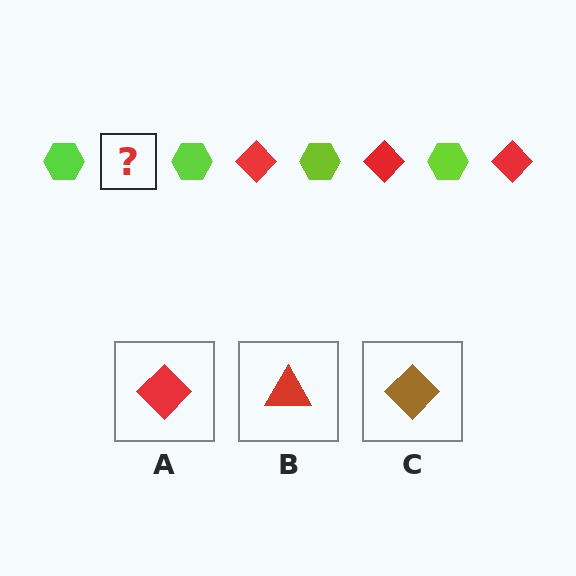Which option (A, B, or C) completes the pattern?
A.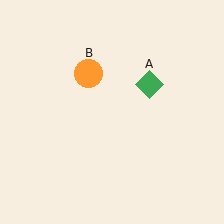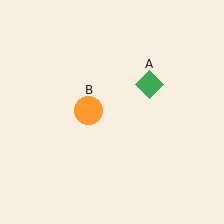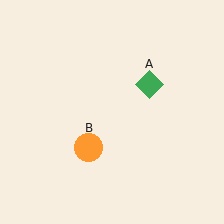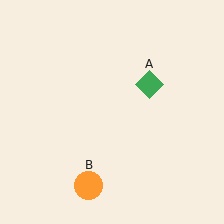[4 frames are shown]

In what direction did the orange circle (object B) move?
The orange circle (object B) moved down.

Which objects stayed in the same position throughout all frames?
Green diamond (object A) remained stationary.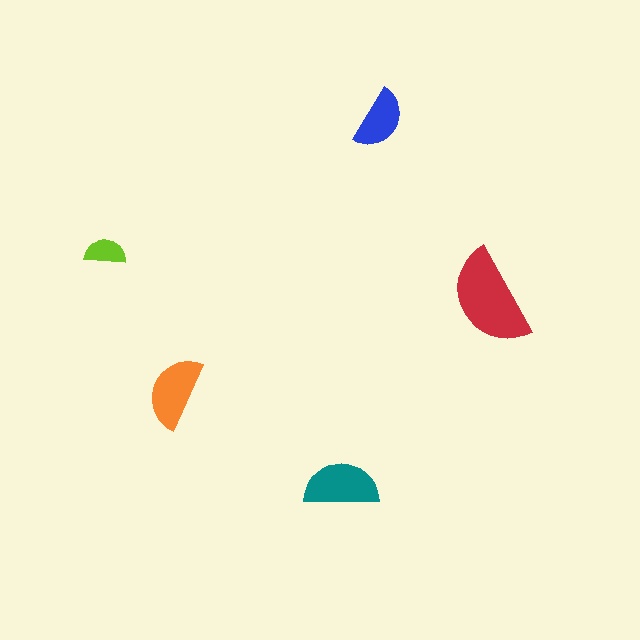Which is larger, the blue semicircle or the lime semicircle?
The blue one.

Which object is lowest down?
The teal semicircle is bottommost.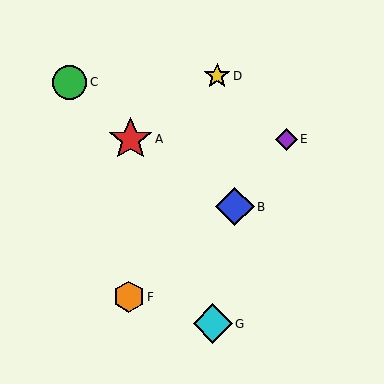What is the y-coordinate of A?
Object A is at y≈139.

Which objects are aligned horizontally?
Objects A, E are aligned horizontally.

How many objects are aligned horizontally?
2 objects (A, E) are aligned horizontally.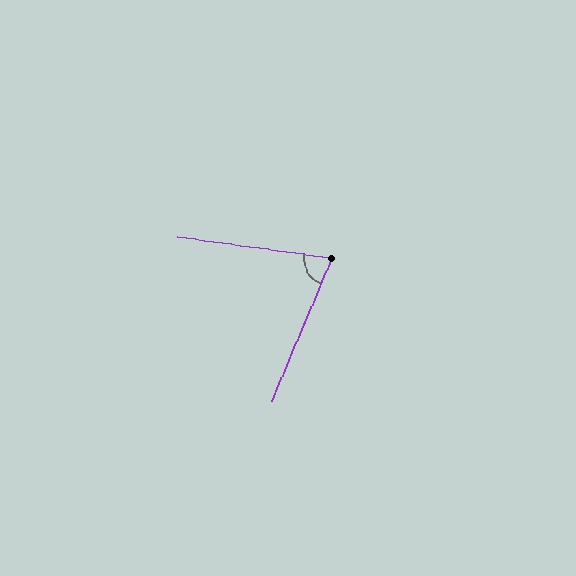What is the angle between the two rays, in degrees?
Approximately 75 degrees.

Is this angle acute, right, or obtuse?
It is acute.